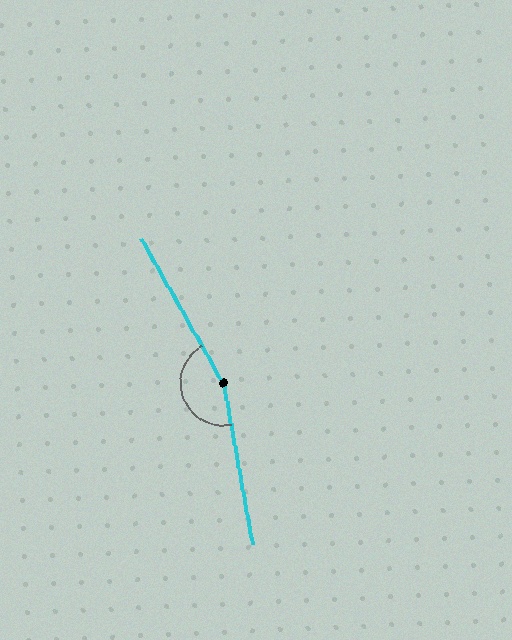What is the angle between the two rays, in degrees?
Approximately 161 degrees.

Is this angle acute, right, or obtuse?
It is obtuse.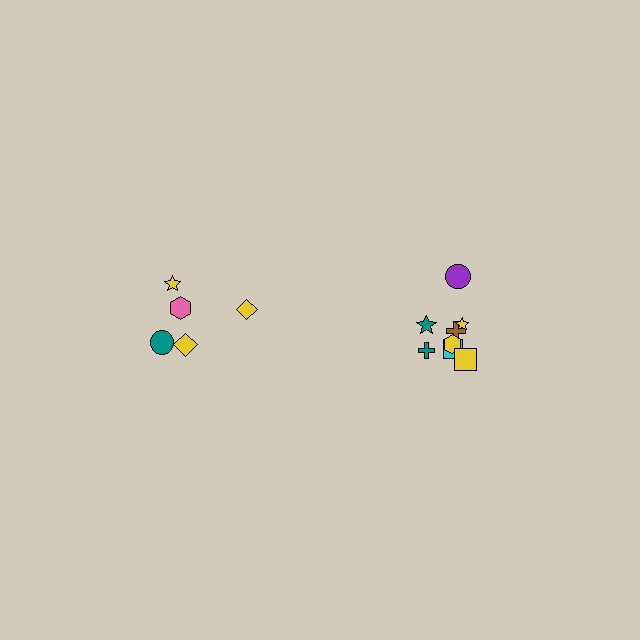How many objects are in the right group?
There are 8 objects.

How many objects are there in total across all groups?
There are 13 objects.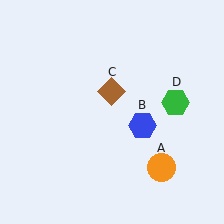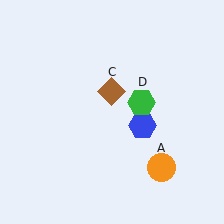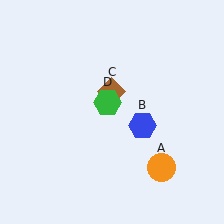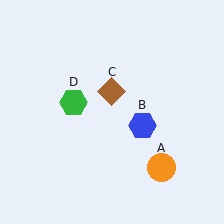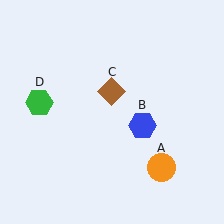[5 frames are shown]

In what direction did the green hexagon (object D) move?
The green hexagon (object D) moved left.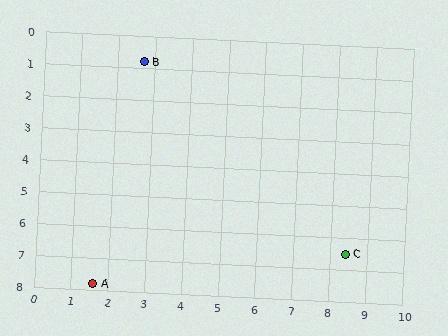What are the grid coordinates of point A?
Point A is at approximately (1.6, 7.8).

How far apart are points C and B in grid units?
Points C and B are about 8.1 grid units apart.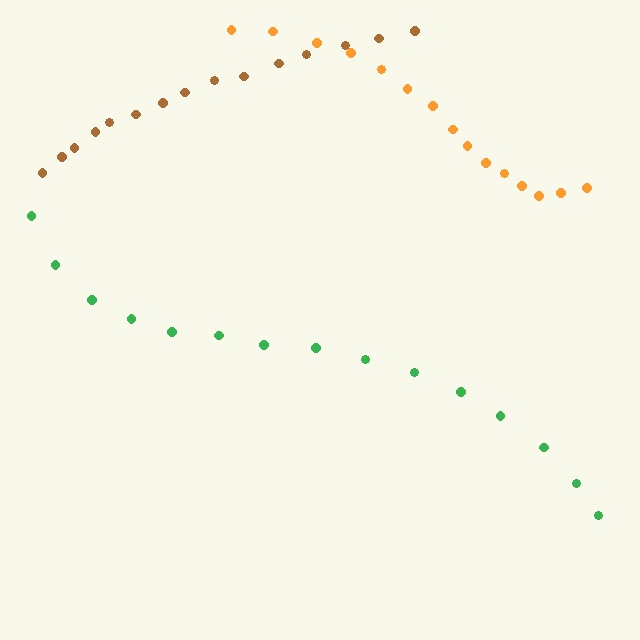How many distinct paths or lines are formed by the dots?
There are 3 distinct paths.